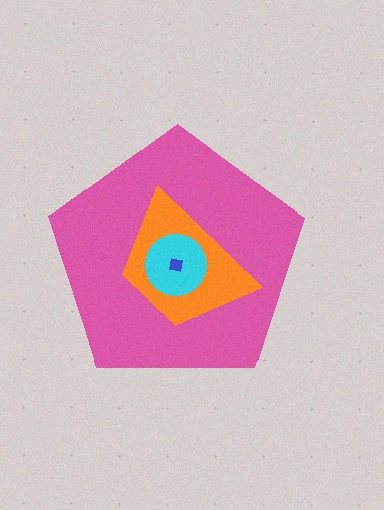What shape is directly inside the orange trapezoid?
The cyan circle.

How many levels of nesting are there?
4.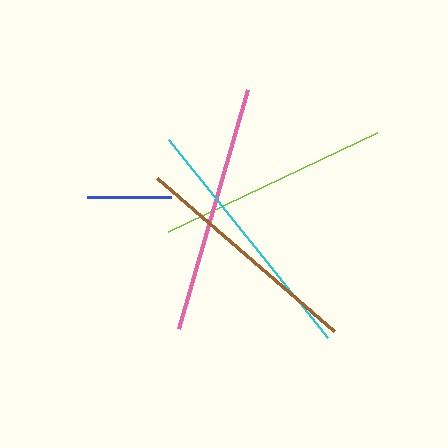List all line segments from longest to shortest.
From longest to shortest: cyan, pink, brown, lime, blue.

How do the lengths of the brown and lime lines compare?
The brown and lime lines are approximately the same length.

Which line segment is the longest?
The cyan line is the longest at approximately 255 pixels.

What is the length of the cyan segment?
The cyan segment is approximately 255 pixels long.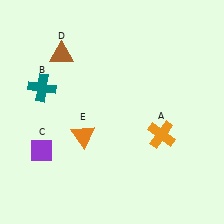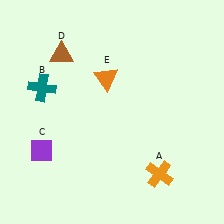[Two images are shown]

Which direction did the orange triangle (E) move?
The orange triangle (E) moved up.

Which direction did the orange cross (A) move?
The orange cross (A) moved down.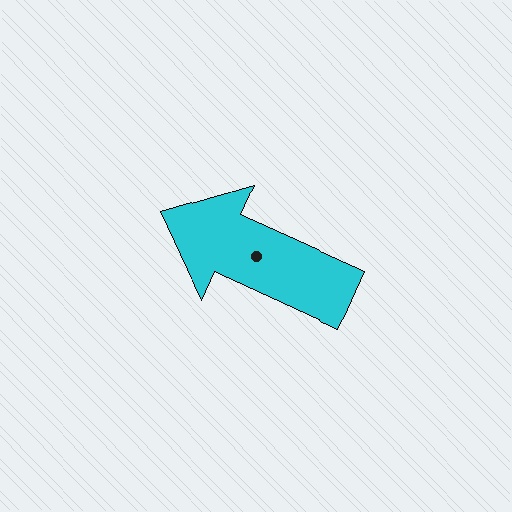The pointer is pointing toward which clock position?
Roughly 10 o'clock.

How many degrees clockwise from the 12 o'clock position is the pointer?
Approximately 294 degrees.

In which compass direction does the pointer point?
Northwest.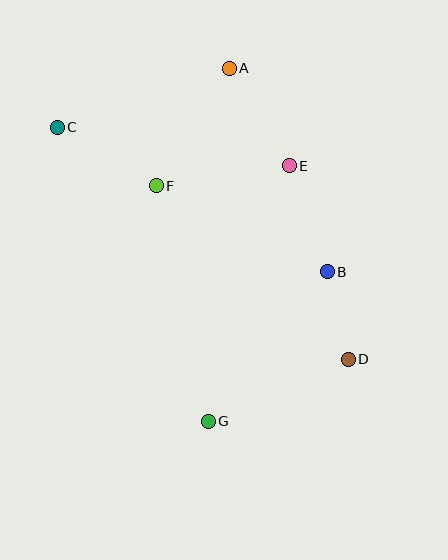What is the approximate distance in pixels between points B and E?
The distance between B and E is approximately 113 pixels.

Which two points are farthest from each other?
Points C and D are farthest from each other.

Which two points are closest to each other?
Points B and D are closest to each other.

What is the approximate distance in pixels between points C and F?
The distance between C and F is approximately 115 pixels.